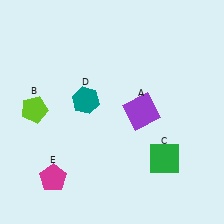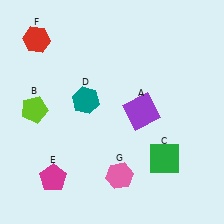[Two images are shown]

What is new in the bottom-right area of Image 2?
A pink hexagon (G) was added in the bottom-right area of Image 2.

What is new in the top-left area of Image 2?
A red hexagon (F) was added in the top-left area of Image 2.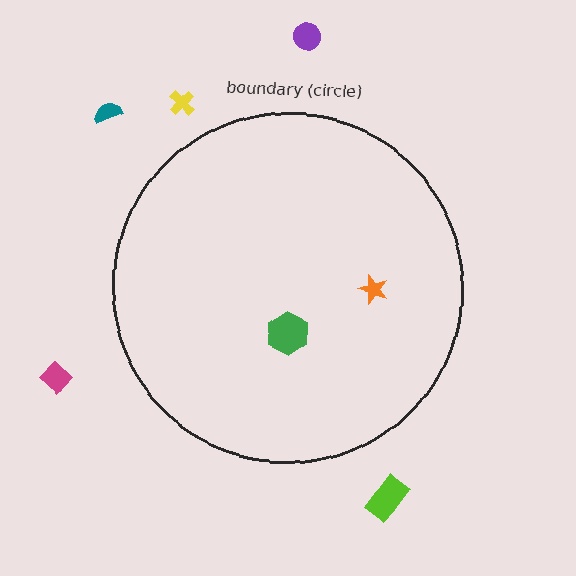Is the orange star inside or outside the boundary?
Inside.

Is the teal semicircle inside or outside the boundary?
Outside.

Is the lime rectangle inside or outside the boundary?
Outside.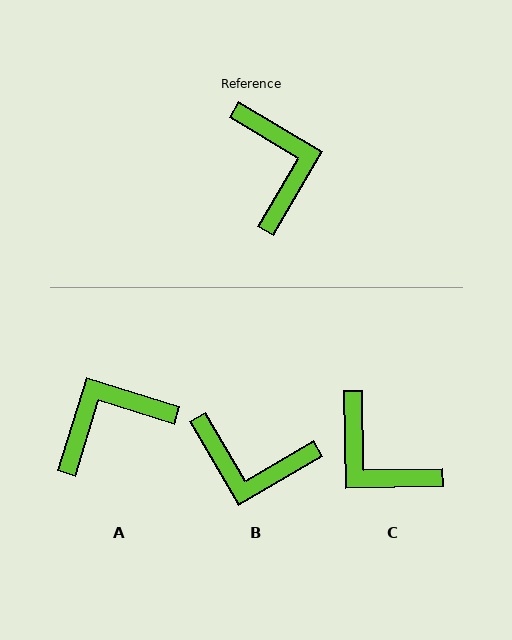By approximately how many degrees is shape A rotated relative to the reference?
Approximately 103 degrees counter-clockwise.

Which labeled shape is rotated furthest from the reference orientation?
C, about 149 degrees away.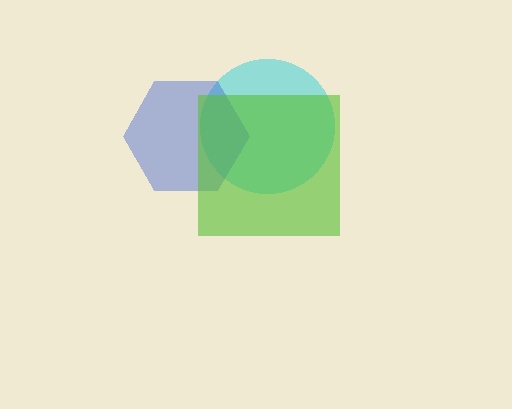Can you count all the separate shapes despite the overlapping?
Yes, there are 3 separate shapes.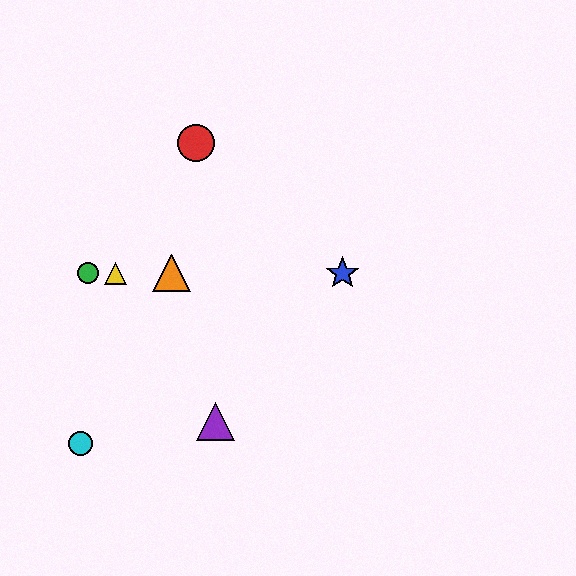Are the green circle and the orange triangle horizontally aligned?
Yes, both are at y≈273.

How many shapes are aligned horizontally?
4 shapes (the blue star, the green circle, the yellow triangle, the orange triangle) are aligned horizontally.